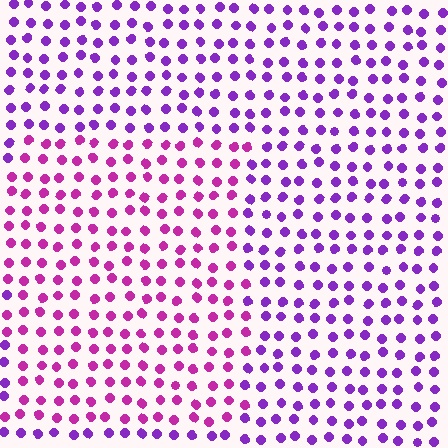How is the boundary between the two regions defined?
The boundary is defined purely by a slight shift in hue (about 35 degrees). Spacing, size, and orientation are identical on both sides.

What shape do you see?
I see a rectangle.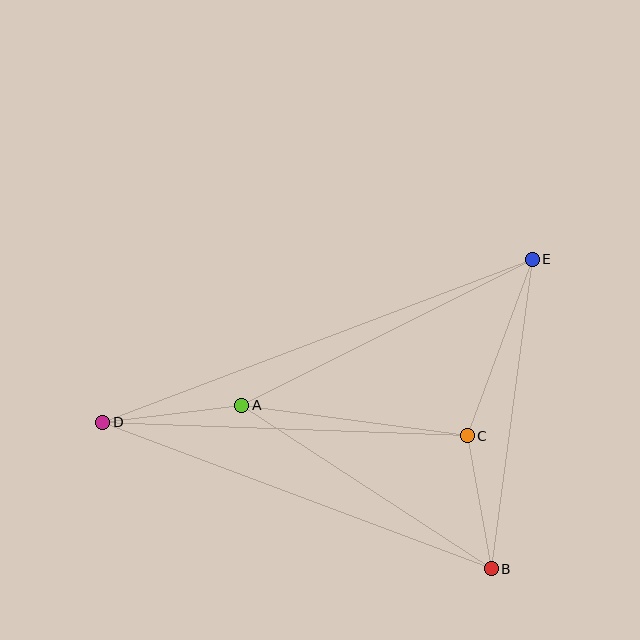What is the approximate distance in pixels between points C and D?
The distance between C and D is approximately 365 pixels.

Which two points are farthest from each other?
Points D and E are farthest from each other.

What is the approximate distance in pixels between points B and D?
The distance between B and D is approximately 415 pixels.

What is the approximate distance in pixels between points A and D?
The distance between A and D is approximately 140 pixels.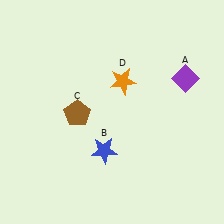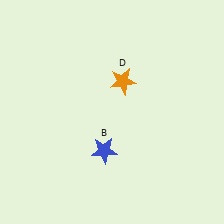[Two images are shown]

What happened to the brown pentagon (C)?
The brown pentagon (C) was removed in Image 2. It was in the bottom-left area of Image 1.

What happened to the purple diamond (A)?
The purple diamond (A) was removed in Image 2. It was in the top-right area of Image 1.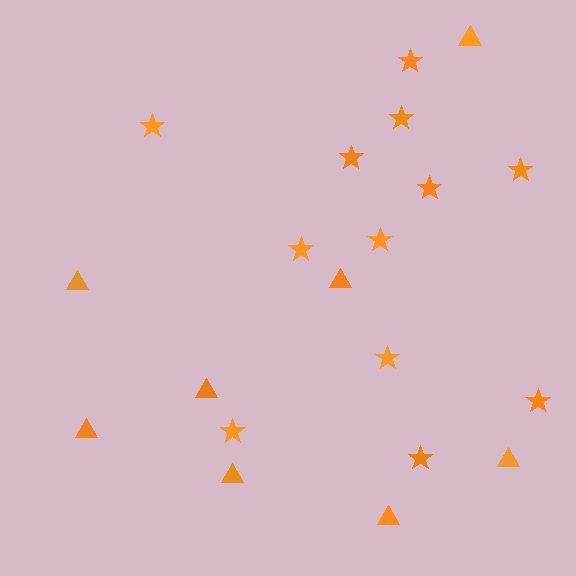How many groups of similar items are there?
There are 2 groups: one group of stars (12) and one group of triangles (8).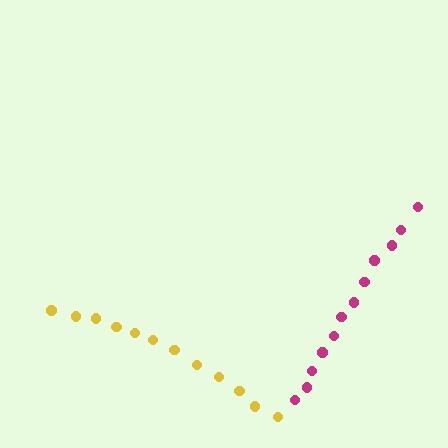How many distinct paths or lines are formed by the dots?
There are 2 distinct paths.